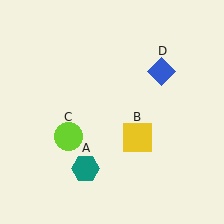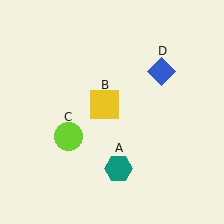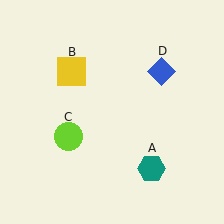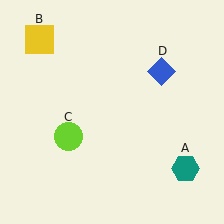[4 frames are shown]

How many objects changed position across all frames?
2 objects changed position: teal hexagon (object A), yellow square (object B).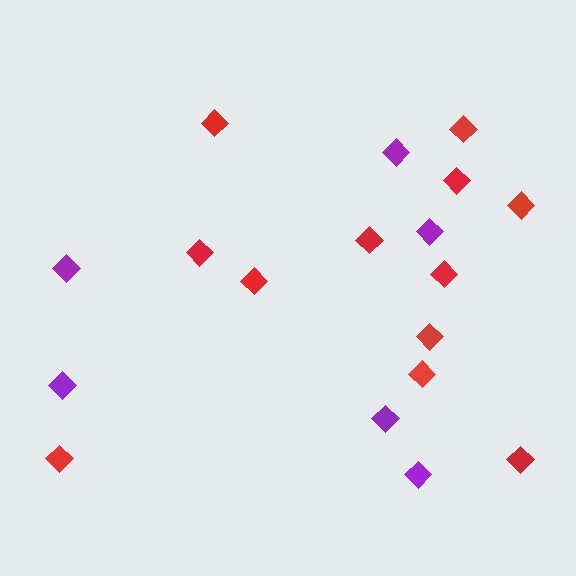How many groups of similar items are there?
There are 2 groups: one group of red diamonds (12) and one group of purple diamonds (6).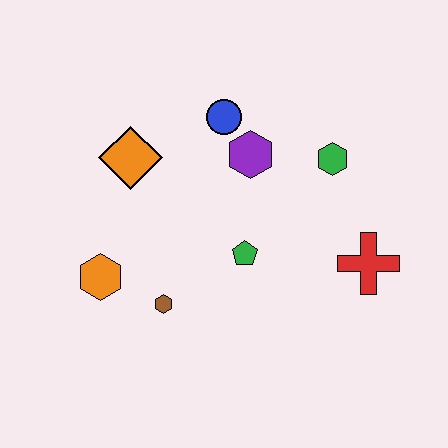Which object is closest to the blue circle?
The purple hexagon is closest to the blue circle.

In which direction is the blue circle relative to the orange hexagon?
The blue circle is above the orange hexagon.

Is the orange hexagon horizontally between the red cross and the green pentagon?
No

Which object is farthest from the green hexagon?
The orange hexagon is farthest from the green hexagon.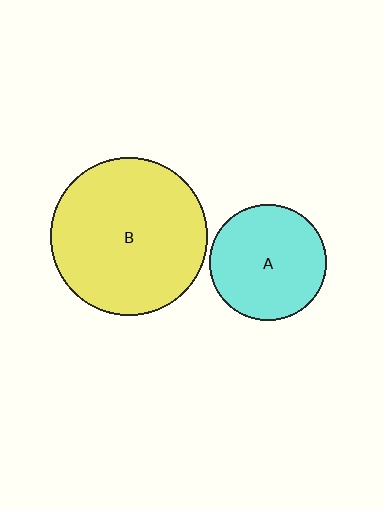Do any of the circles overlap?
No, none of the circles overlap.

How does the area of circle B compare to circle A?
Approximately 1.8 times.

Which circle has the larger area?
Circle B (yellow).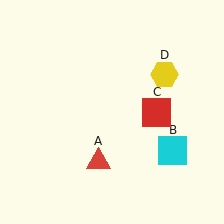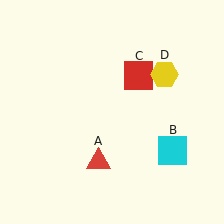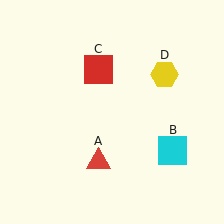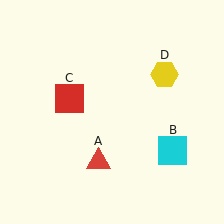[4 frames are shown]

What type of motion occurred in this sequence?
The red square (object C) rotated counterclockwise around the center of the scene.